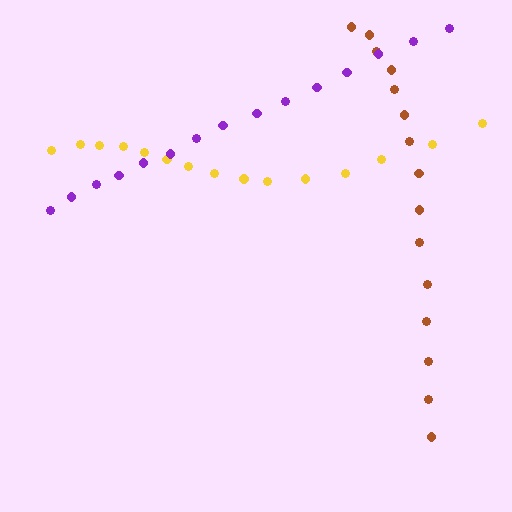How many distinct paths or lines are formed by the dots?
There are 3 distinct paths.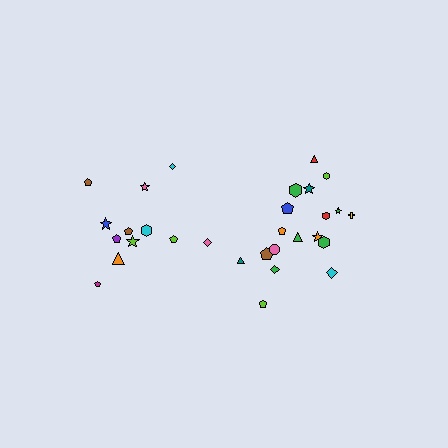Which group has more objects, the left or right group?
The right group.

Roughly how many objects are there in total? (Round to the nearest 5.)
Roughly 30 objects in total.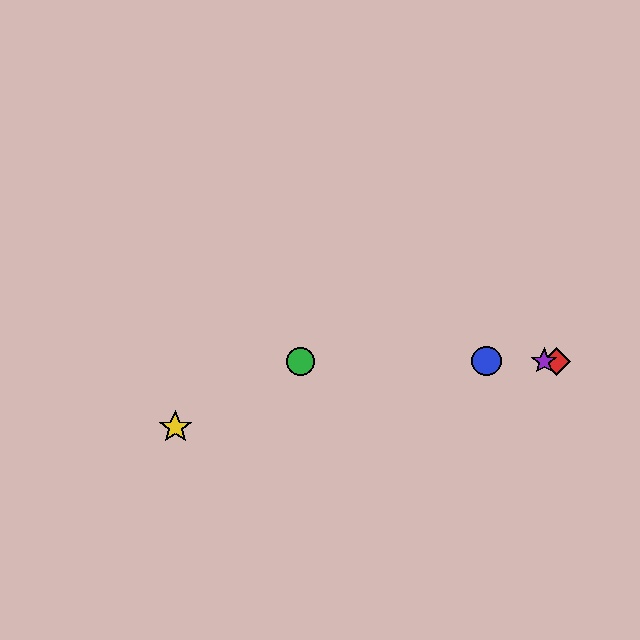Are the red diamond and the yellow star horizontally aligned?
No, the red diamond is at y≈361 and the yellow star is at y≈427.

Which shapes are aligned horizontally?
The red diamond, the blue circle, the green circle, the purple star are aligned horizontally.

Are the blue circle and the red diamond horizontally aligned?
Yes, both are at y≈361.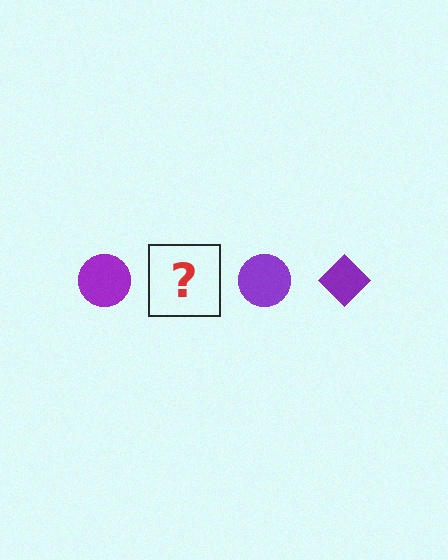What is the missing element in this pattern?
The missing element is a purple diamond.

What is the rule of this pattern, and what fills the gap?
The rule is that the pattern cycles through circle, diamond shapes in purple. The gap should be filled with a purple diamond.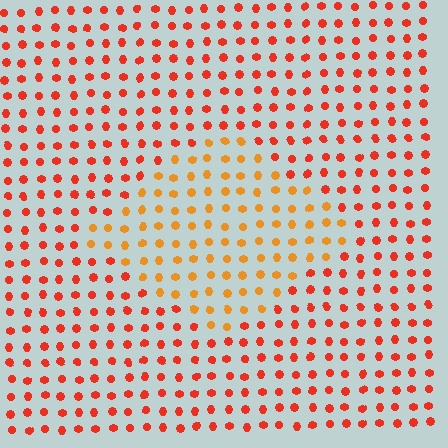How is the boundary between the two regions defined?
The boundary is defined purely by a slight shift in hue (about 30 degrees). Spacing, size, and orientation are identical on both sides.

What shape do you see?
I see a diamond.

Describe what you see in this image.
The image is filled with small red elements in a uniform arrangement. A diamond-shaped region is visible where the elements are tinted to a slightly different hue, forming a subtle color boundary.